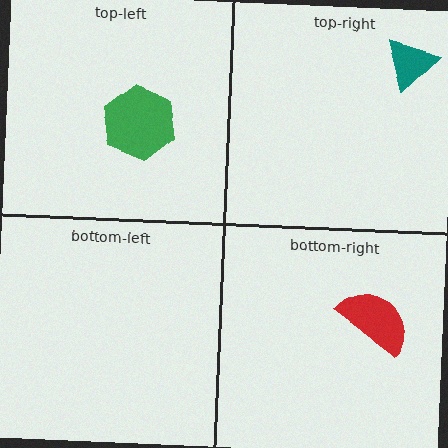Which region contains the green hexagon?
The top-left region.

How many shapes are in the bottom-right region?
1.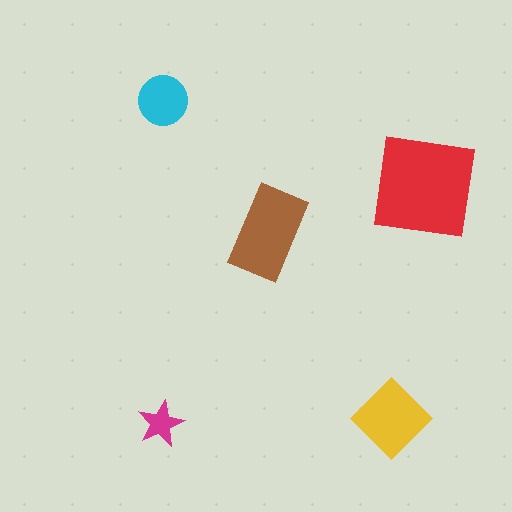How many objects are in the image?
There are 5 objects in the image.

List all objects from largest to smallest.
The red square, the brown rectangle, the yellow diamond, the cyan circle, the magenta star.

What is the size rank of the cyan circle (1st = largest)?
4th.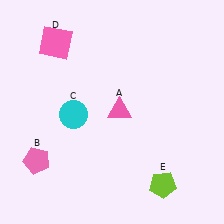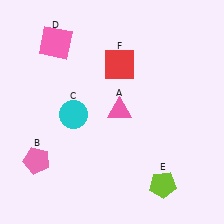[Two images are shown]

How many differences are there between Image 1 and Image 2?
There is 1 difference between the two images.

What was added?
A red square (F) was added in Image 2.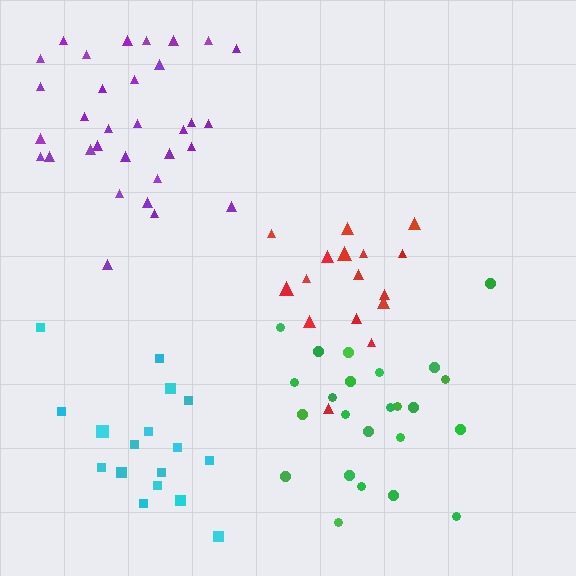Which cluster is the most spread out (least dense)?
Cyan.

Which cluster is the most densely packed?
Purple.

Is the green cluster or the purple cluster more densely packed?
Purple.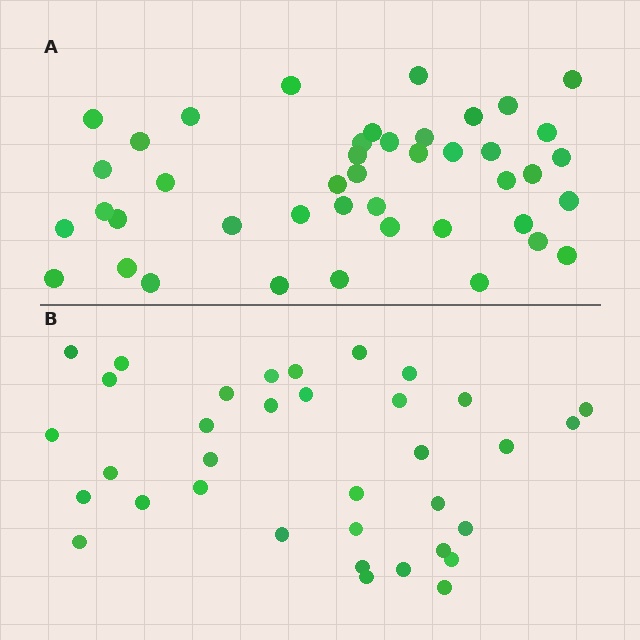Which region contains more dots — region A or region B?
Region A (the top region) has more dots.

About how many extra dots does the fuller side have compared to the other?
Region A has roughly 8 or so more dots than region B.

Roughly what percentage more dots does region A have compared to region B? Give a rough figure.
About 25% more.